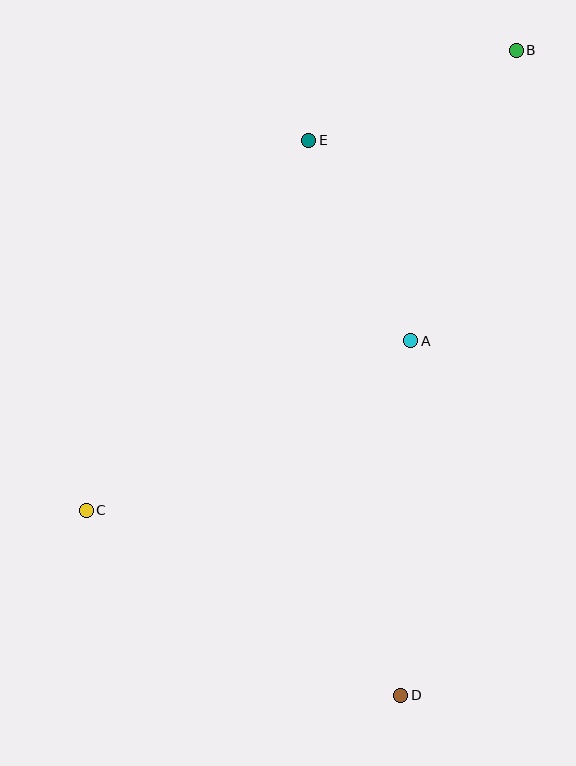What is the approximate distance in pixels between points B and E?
The distance between B and E is approximately 226 pixels.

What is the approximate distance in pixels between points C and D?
The distance between C and D is approximately 365 pixels.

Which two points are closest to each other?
Points A and E are closest to each other.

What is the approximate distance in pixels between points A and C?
The distance between A and C is approximately 366 pixels.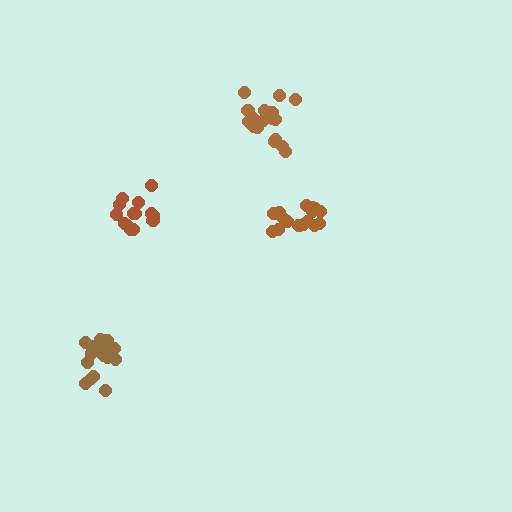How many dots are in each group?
Group 1: 17 dots, Group 2: 14 dots, Group 3: 19 dots, Group 4: 19 dots (69 total).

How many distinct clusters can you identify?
There are 4 distinct clusters.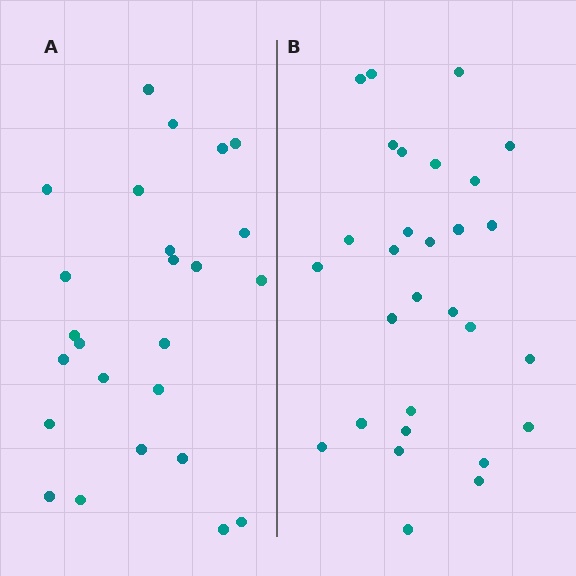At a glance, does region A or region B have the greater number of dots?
Region B (the right region) has more dots.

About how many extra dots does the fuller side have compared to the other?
Region B has about 4 more dots than region A.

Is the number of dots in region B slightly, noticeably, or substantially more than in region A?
Region B has only slightly more — the two regions are fairly close. The ratio is roughly 1.2 to 1.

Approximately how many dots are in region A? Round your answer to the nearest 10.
About 20 dots. (The exact count is 25, which rounds to 20.)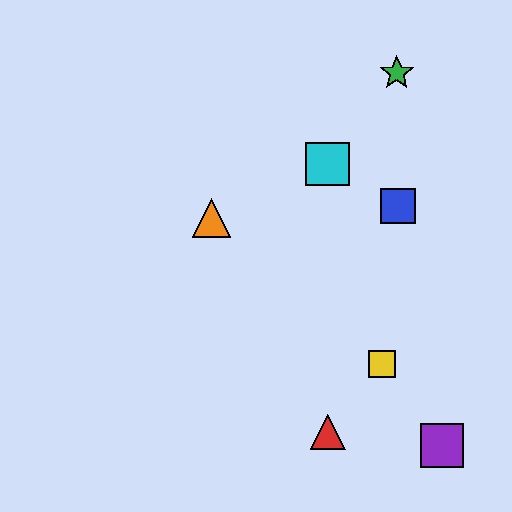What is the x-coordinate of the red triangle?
The red triangle is at x≈328.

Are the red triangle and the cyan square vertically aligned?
Yes, both are at x≈328.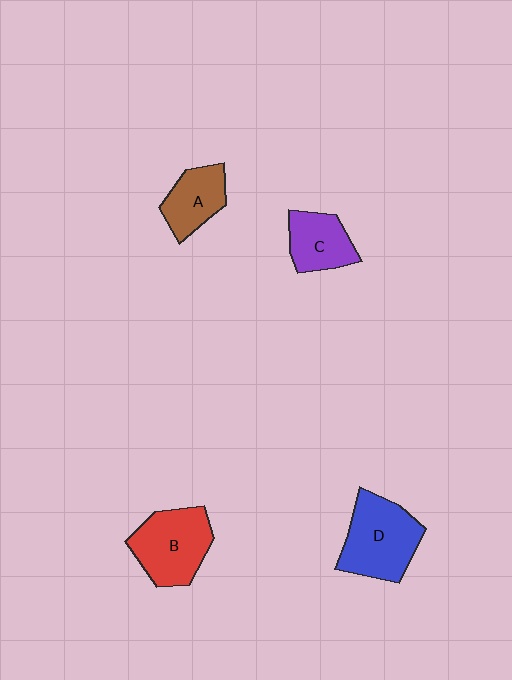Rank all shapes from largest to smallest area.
From largest to smallest: D (blue), B (red), C (purple), A (brown).